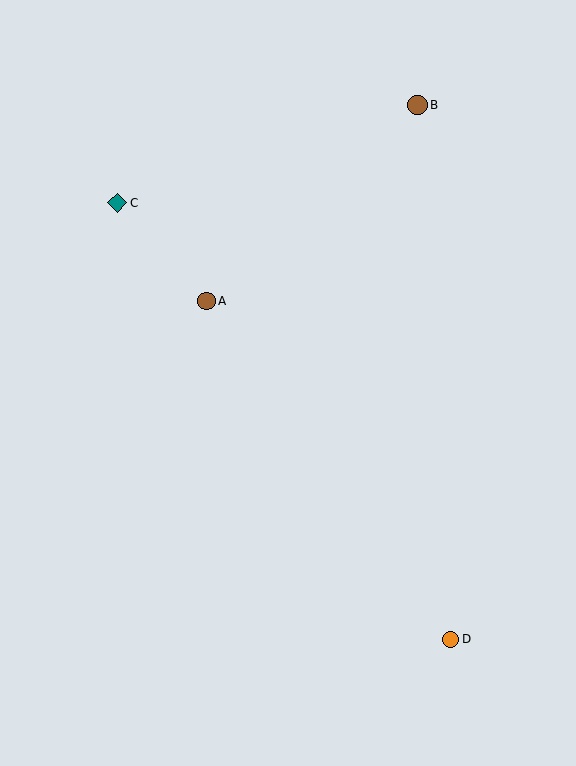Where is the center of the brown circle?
The center of the brown circle is at (418, 105).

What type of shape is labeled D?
Shape D is an orange circle.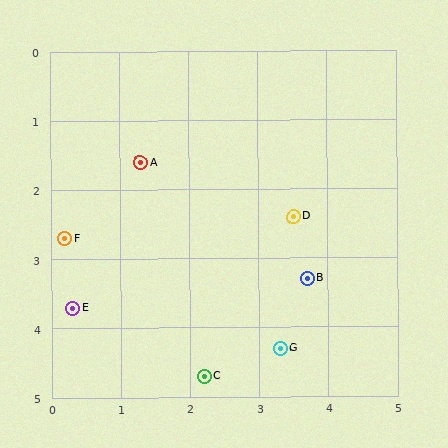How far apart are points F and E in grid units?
Points F and E are about 1.0 grid units apart.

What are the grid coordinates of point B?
Point B is at approximately (3.7, 3.3).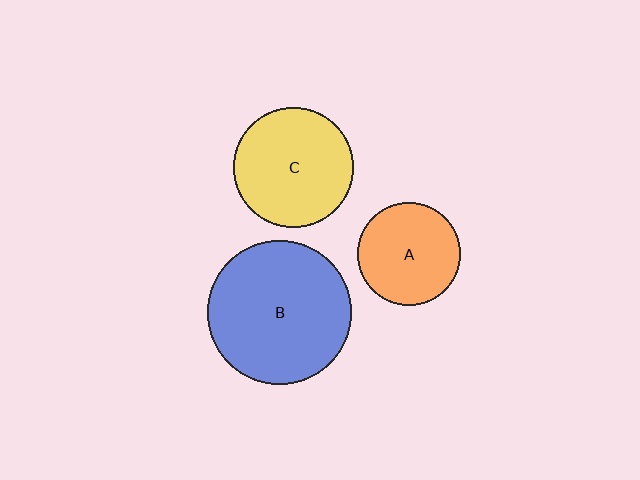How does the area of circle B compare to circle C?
Approximately 1.4 times.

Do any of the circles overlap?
No, none of the circles overlap.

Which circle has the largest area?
Circle B (blue).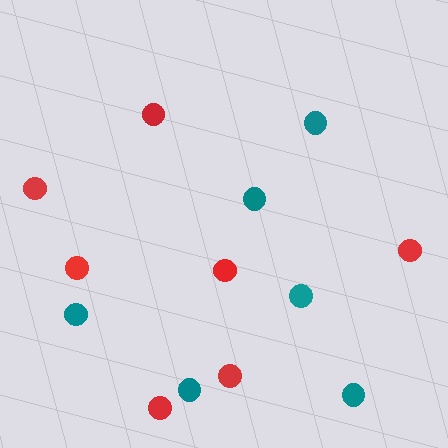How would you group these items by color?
There are 2 groups: one group of red circles (7) and one group of teal circles (6).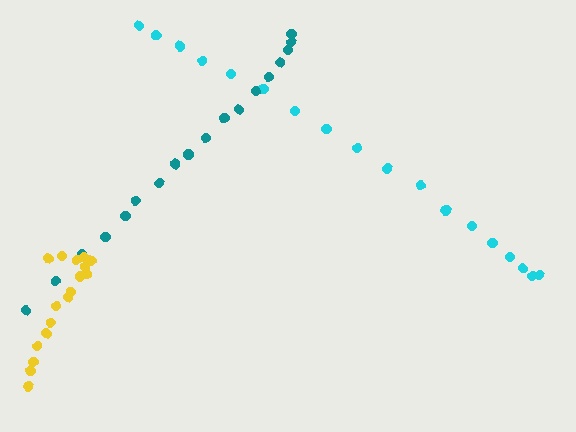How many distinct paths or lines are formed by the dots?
There are 3 distinct paths.